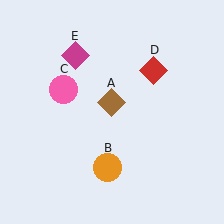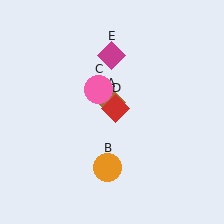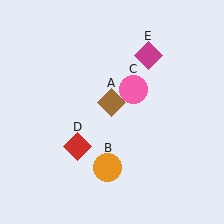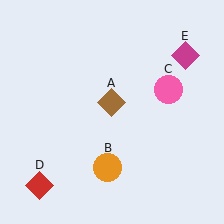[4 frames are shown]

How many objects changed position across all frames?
3 objects changed position: pink circle (object C), red diamond (object D), magenta diamond (object E).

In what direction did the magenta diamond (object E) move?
The magenta diamond (object E) moved right.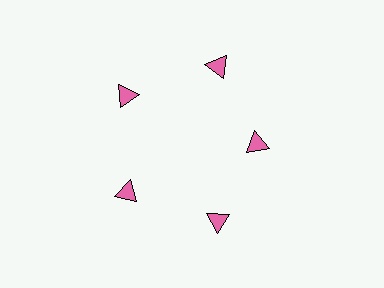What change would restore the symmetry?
The symmetry would be restored by moving it outward, back onto the ring so that all 5 triangles sit at equal angles and equal distance from the center.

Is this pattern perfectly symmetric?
No. The 5 pink triangles are arranged in a ring, but one element near the 3 o'clock position is pulled inward toward the center, breaking the 5-fold rotational symmetry.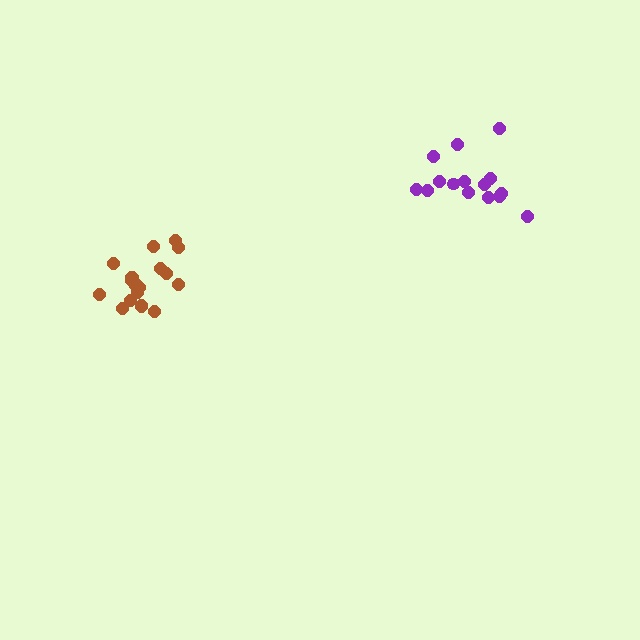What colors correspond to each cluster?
The clusters are colored: purple, brown.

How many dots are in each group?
Group 1: 15 dots, Group 2: 20 dots (35 total).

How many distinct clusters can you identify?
There are 2 distinct clusters.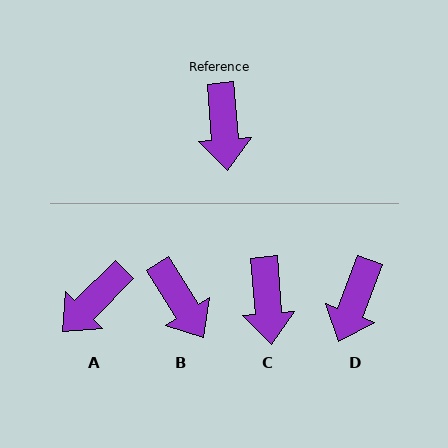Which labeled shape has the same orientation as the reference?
C.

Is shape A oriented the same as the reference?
No, it is off by about 50 degrees.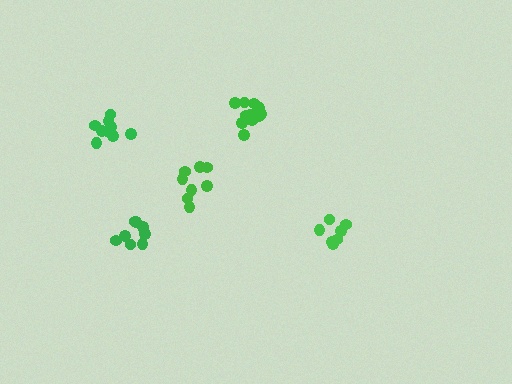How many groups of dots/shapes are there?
There are 5 groups.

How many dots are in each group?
Group 1: 12 dots, Group 2: 9 dots, Group 3: 7 dots, Group 4: 8 dots, Group 5: 8 dots (44 total).